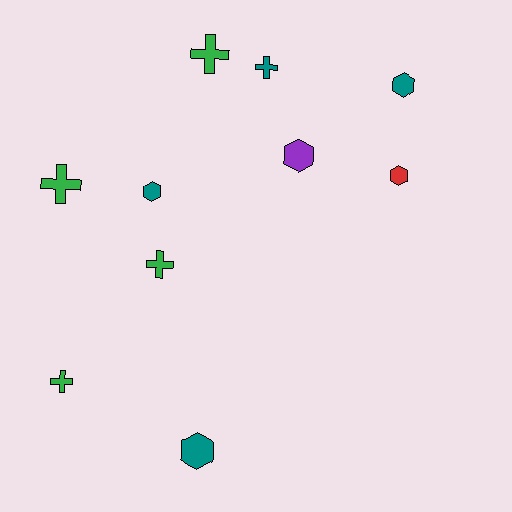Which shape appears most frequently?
Hexagon, with 5 objects.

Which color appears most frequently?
Teal, with 4 objects.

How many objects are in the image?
There are 10 objects.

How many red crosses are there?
There are no red crosses.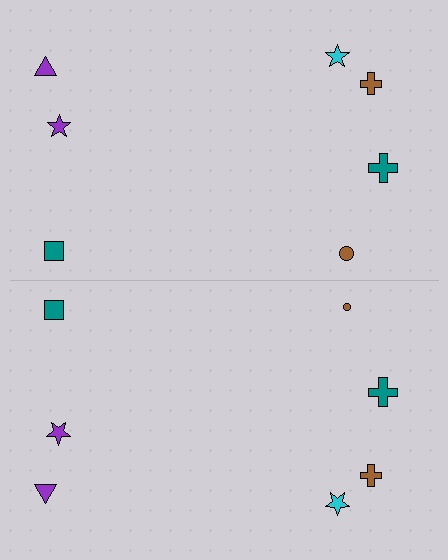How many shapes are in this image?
There are 14 shapes in this image.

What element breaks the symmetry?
The brown circle on the bottom side has a different size than its mirror counterpart.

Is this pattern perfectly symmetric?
No, the pattern is not perfectly symmetric. The brown circle on the bottom side has a different size than its mirror counterpart.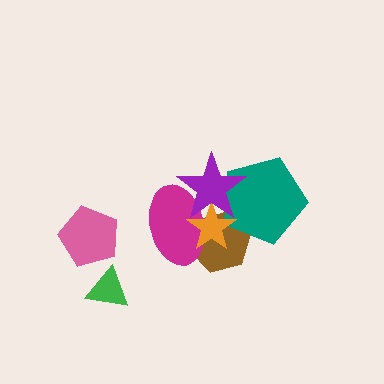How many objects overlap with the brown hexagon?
4 objects overlap with the brown hexagon.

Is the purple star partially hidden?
No, no other shape covers it.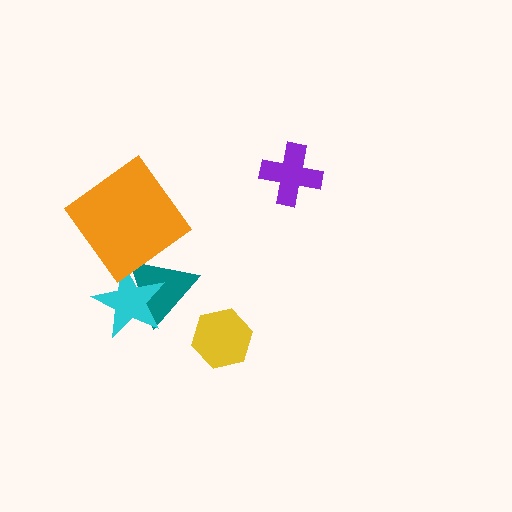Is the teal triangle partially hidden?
Yes, it is partially covered by another shape.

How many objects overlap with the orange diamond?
1 object overlaps with the orange diamond.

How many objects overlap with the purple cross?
0 objects overlap with the purple cross.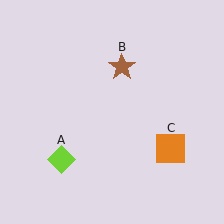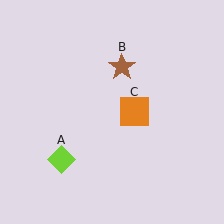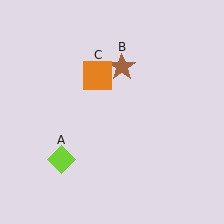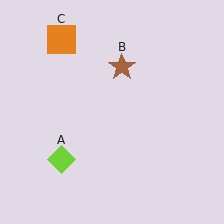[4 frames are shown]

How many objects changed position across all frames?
1 object changed position: orange square (object C).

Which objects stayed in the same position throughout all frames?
Lime diamond (object A) and brown star (object B) remained stationary.